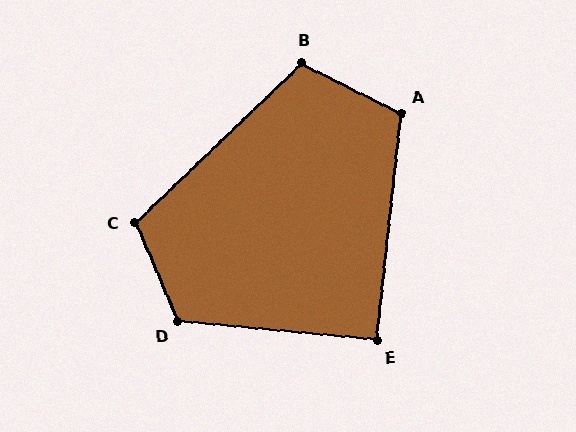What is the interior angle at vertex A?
Approximately 110 degrees (obtuse).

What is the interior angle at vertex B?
Approximately 110 degrees (obtuse).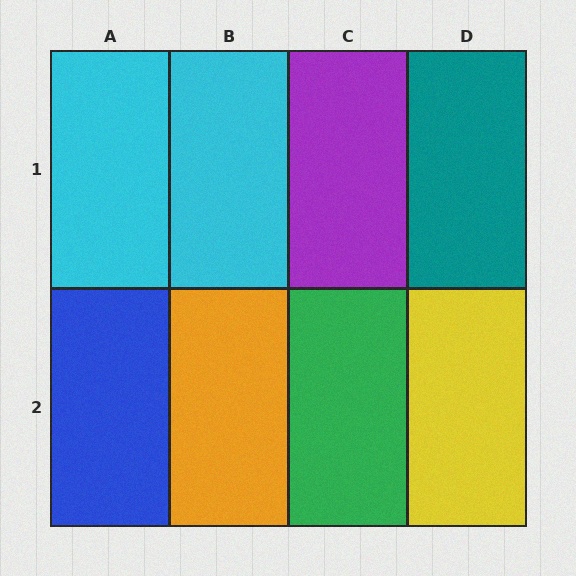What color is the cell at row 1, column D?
Teal.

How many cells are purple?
1 cell is purple.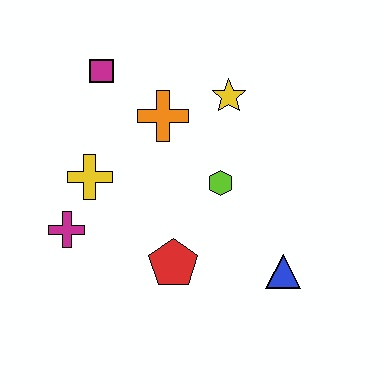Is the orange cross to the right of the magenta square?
Yes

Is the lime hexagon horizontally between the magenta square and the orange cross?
No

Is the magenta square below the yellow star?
No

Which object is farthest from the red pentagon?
The magenta square is farthest from the red pentagon.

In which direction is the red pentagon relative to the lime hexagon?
The red pentagon is below the lime hexagon.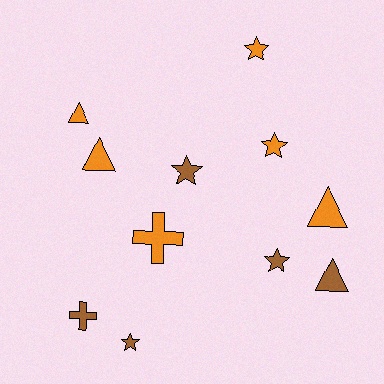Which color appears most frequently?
Orange, with 6 objects.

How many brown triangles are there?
There is 1 brown triangle.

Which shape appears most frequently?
Star, with 5 objects.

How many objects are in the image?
There are 11 objects.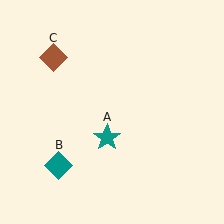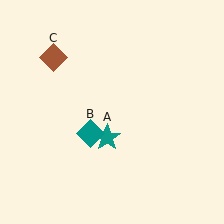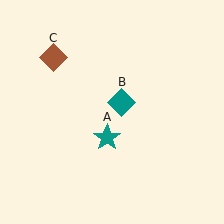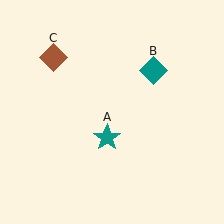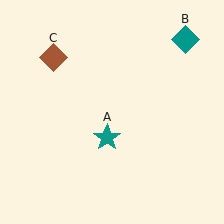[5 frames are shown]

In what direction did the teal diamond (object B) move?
The teal diamond (object B) moved up and to the right.